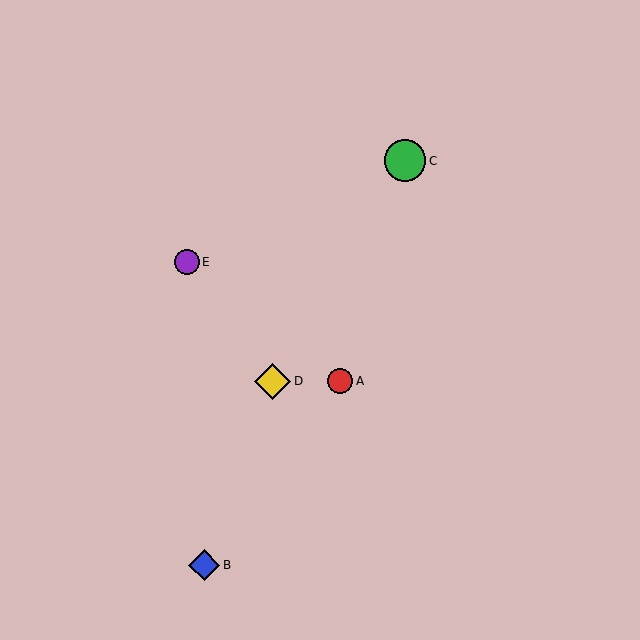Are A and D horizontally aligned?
Yes, both are at y≈381.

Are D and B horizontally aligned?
No, D is at y≈381 and B is at y≈565.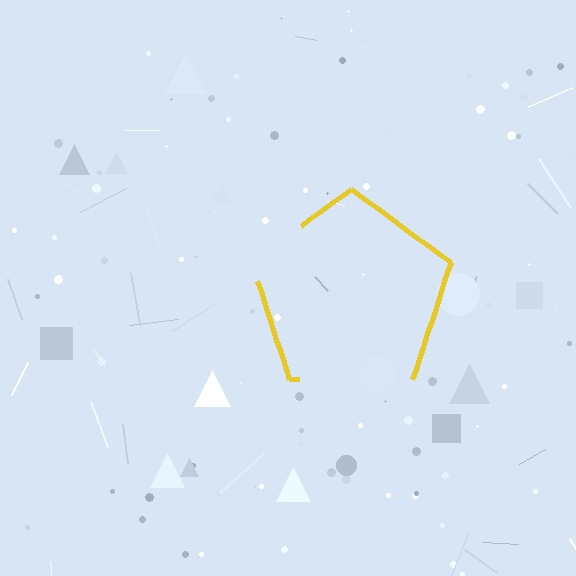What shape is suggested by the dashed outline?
The dashed outline suggests a pentagon.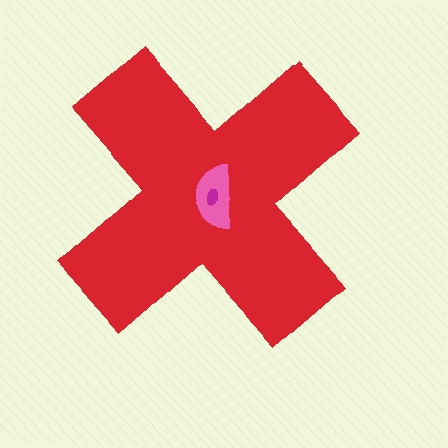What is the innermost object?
The magenta ellipse.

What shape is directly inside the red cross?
The pink semicircle.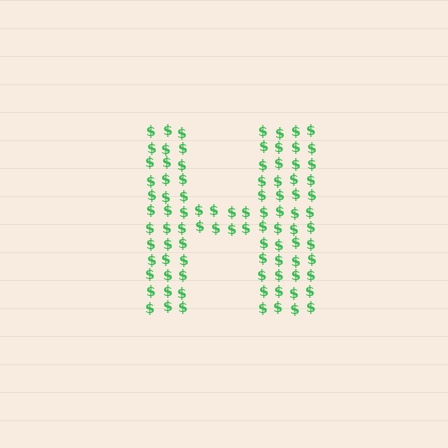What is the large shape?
The large shape is the letter H.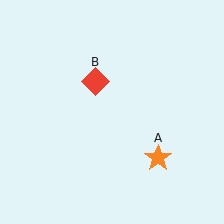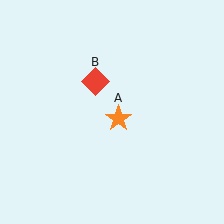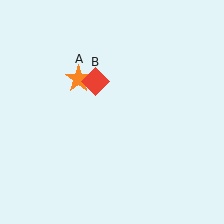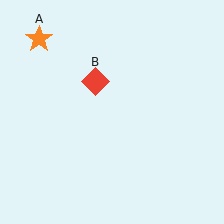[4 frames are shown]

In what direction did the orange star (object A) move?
The orange star (object A) moved up and to the left.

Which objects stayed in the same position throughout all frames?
Red diamond (object B) remained stationary.